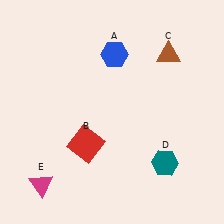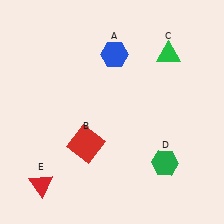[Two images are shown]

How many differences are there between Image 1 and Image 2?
There are 3 differences between the two images.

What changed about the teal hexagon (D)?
In Image 1, D is teal. In Image 2, it changed to green.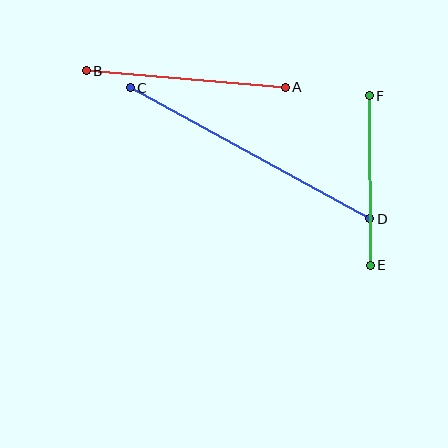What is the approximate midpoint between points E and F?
The midpoint is at approximately (370, 180) pixels.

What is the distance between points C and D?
The distance is approximately 273 pixels.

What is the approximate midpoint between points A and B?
The midpoint is at approximately (186, 79) pixels.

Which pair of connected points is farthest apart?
Points C and D are farthest apart.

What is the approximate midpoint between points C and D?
The midpoint is at approximately (250, 153) pixels.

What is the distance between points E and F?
The distance is approximately 169 pixels.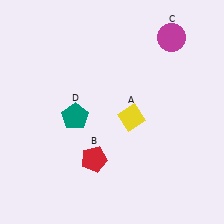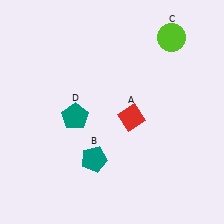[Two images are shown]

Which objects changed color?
A changed from yellow to red. B changed from red to teal. C changed from magenta to lime.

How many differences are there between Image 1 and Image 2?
There are 3 differences between the two images.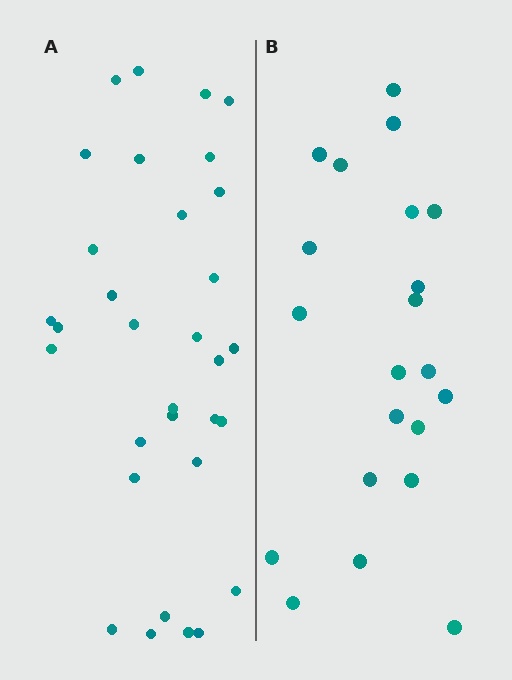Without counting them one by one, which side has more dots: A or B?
Region A (the left region) has more dots.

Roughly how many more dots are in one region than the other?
Region A has roughly 12 or so more dots than region B.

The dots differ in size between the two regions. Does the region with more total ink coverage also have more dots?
No. Region B has more total ink coverage because its dots are larger, but region A actually contains more individual dots. Total area can be misleading — the number of items is what matters here.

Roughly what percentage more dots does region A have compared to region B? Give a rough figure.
About 50% more.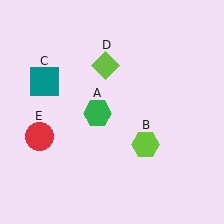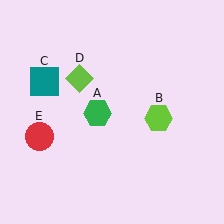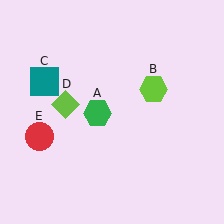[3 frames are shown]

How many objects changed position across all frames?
2 objects changed position: lime hexagon (object B), lime diamond (object D).